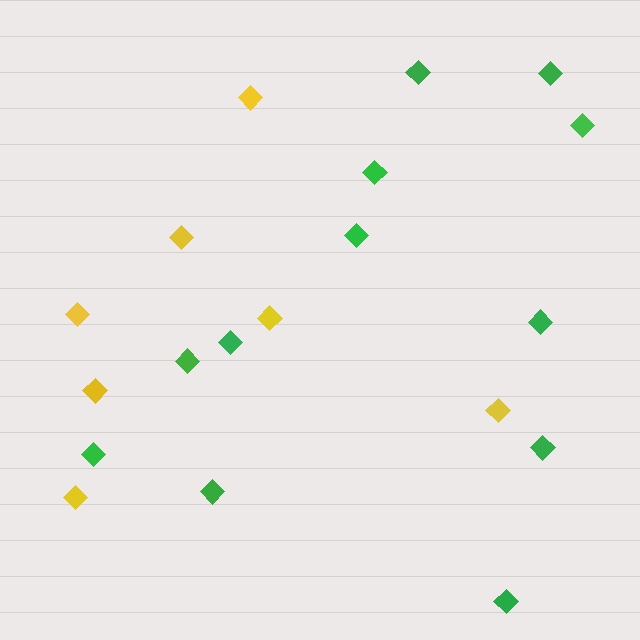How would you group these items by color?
There are 2 groups: one group of green diamonds (12) and one group of yellow diamonds (7).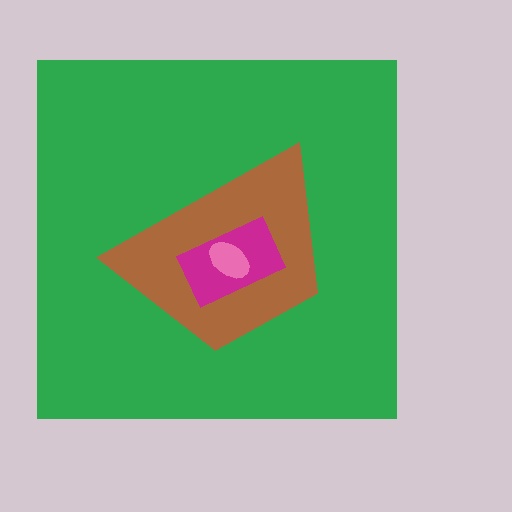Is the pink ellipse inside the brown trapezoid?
Yes.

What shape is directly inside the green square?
The brown trapezoid.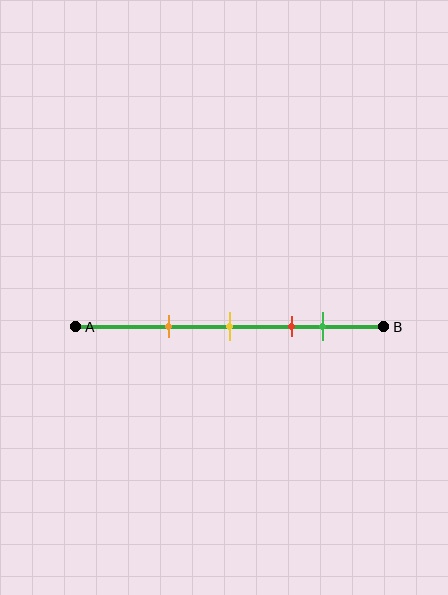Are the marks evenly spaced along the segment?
No, the marks are not evenly spaced.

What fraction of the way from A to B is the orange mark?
The orange mark is approximately 30% (0.3) of the way from A to B.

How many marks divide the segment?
There are 4 marks dividing the segment.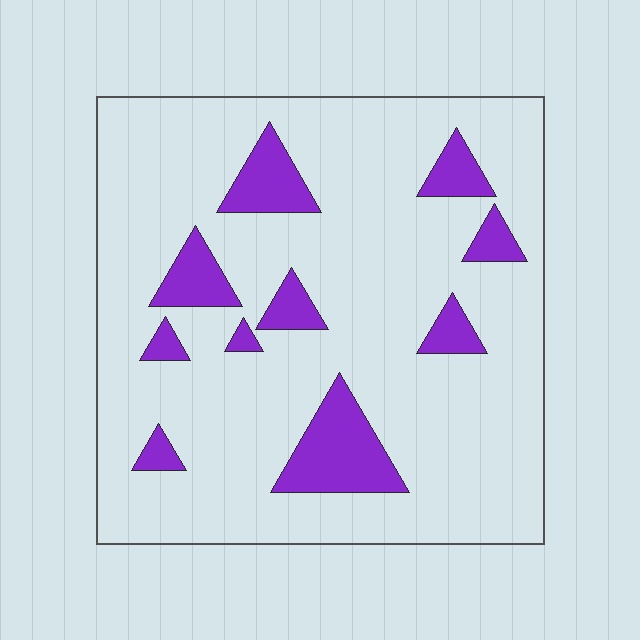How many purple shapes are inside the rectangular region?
10.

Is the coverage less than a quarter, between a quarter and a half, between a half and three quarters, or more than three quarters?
Less than a quarter.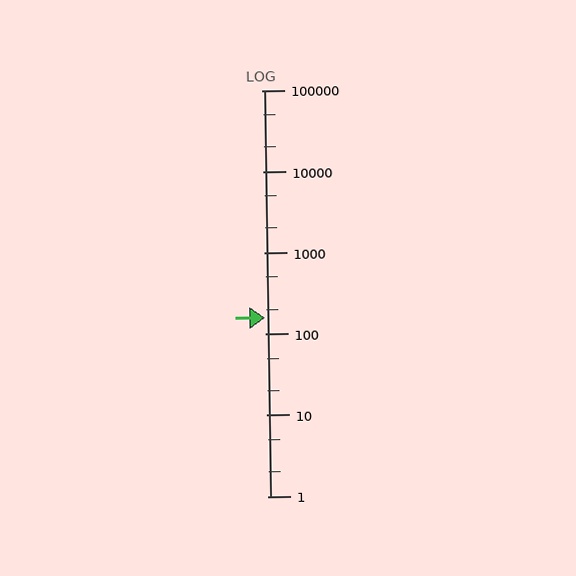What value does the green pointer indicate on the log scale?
The pointer indicates approximately 160.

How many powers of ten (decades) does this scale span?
The scale spans 5 decades, from 1 to 100000.